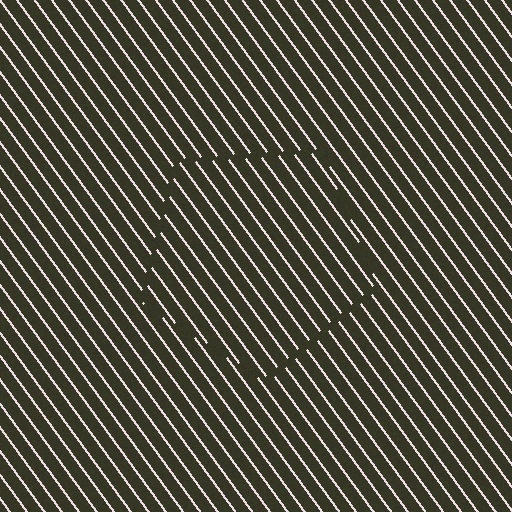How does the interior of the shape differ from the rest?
The interior of the shape contains the same grating, shifted by half a period — the contour is defined by the phase discontinuity where line-ends from the inner and outer gratings abut.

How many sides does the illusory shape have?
5 sides — the line-ends trace a pentagon.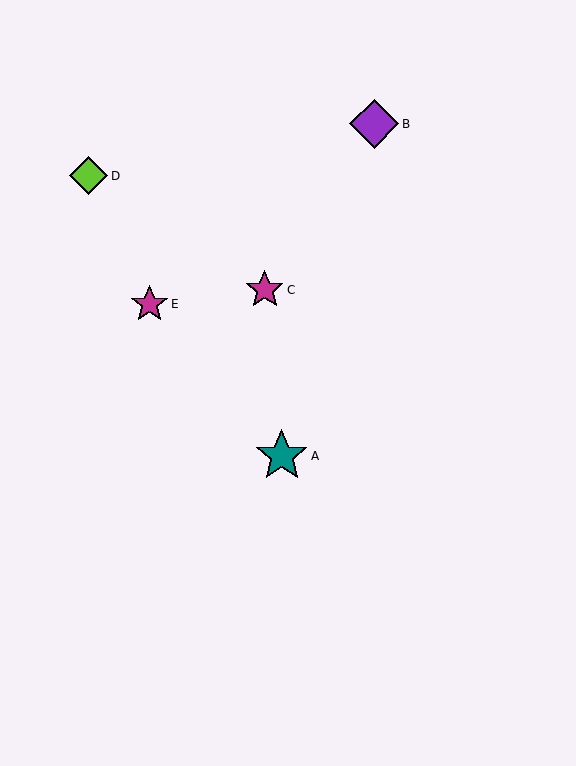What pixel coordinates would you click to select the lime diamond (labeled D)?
Click at (89, 176) to select the lime diamond D.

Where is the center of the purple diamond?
The center of the purple diamond is at (374, 124).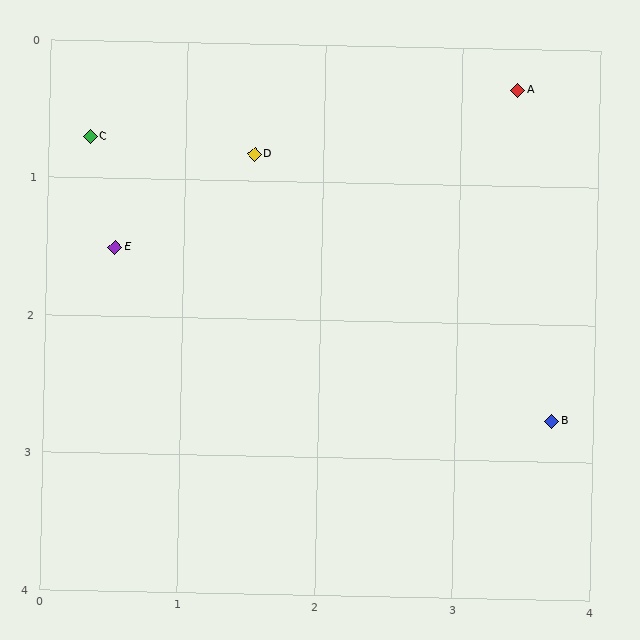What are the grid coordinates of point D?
Point D is at approximately (1.5, 0.8).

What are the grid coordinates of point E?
Point E is at approximately (0.5, 1.5).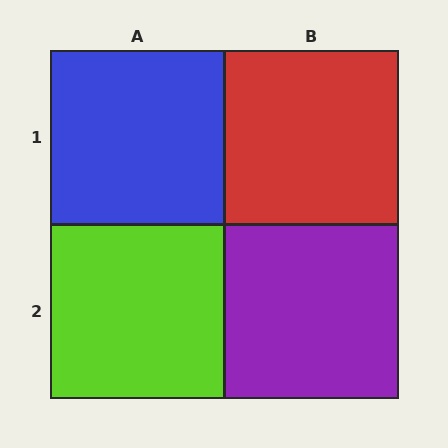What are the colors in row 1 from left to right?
Blue, red.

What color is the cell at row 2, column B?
Purple.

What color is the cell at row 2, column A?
Lime.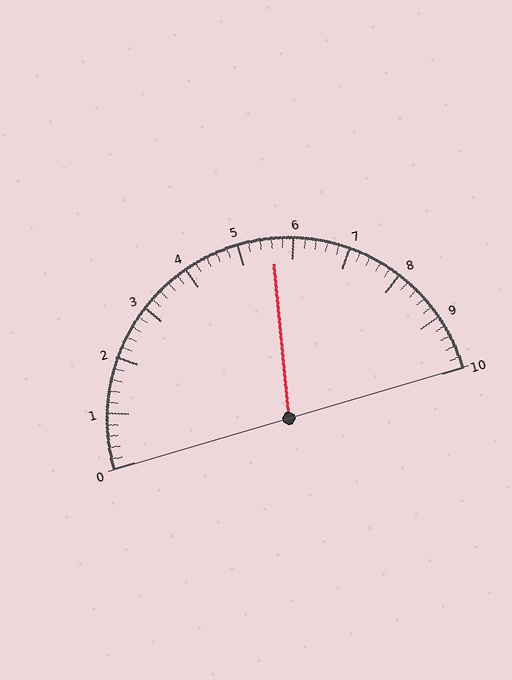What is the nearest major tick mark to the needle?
The nearest major tick mark is 6.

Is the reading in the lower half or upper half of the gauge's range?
The reading is in the upper half of the range (0 to 10).